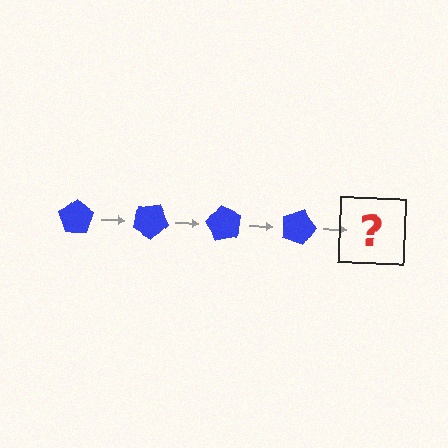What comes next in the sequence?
The next element should be a blue pentagon rotated 120 degrees.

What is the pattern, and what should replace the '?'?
The pattern is that the pentagon rotates 30 degrees each step. The '?' should be a blue pentagon rotated 120 degrees.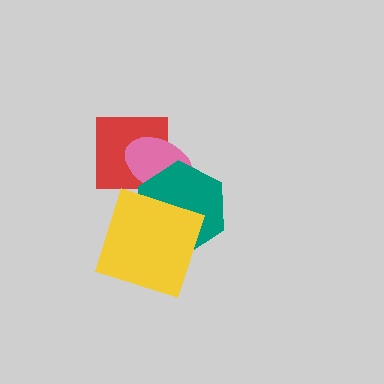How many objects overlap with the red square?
2 objects overlap with the red square.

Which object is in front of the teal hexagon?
The yellow square is in front of the teal hexagon.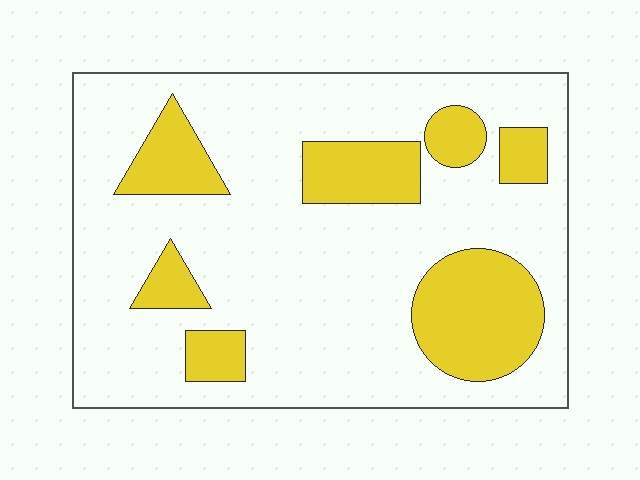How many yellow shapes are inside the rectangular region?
7.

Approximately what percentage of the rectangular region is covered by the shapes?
Approximately 25%.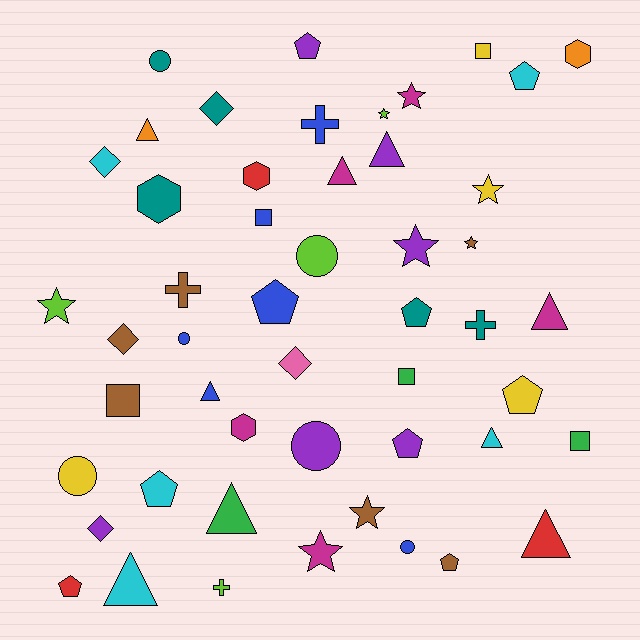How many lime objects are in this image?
There are 4 lime objects.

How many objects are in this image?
There are 50 objects.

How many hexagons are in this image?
There are 4 hexagons.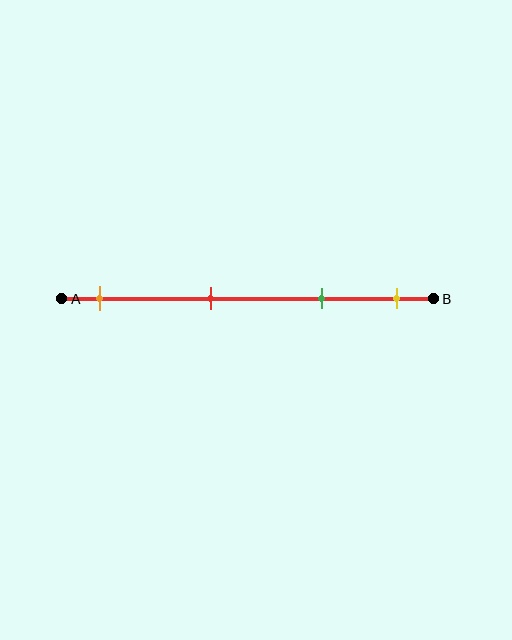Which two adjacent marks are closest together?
The green and yellow marks are the closest adjacent pair.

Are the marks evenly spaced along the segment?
No, the marks are not evenly spaced.